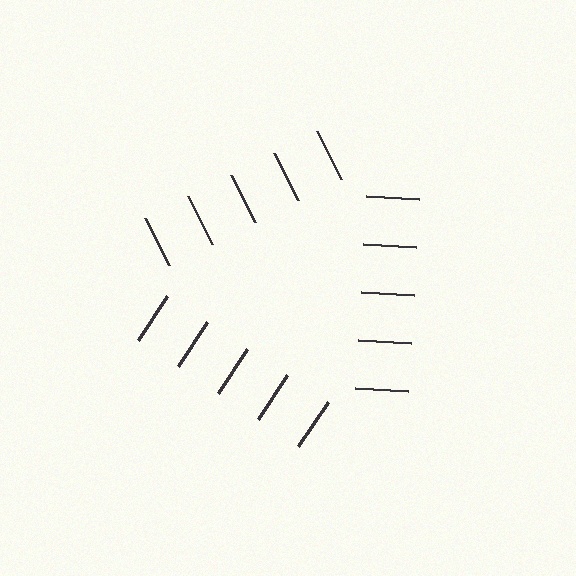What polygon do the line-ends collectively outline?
An illusory triangle — the line segments terminate on its edges but no continuous stroke is drawn.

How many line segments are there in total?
15 — 5 along each of the 3 edges.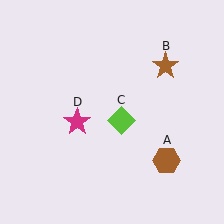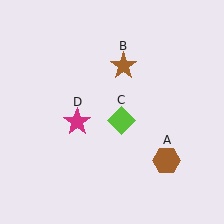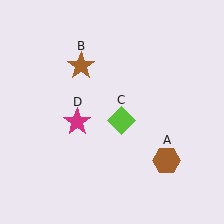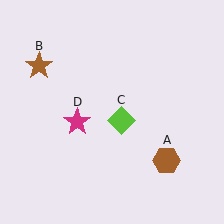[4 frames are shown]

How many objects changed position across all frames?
1 object changed position: brown star (object B).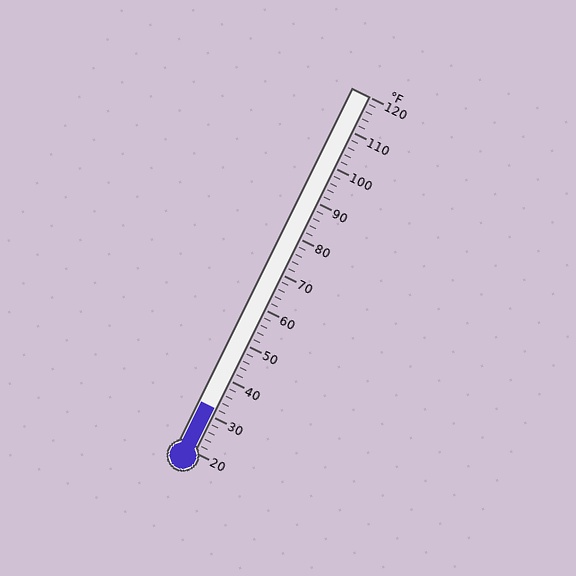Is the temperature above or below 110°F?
The temperature is below 110°F.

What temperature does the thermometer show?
The thermometer shows approximately 32°F.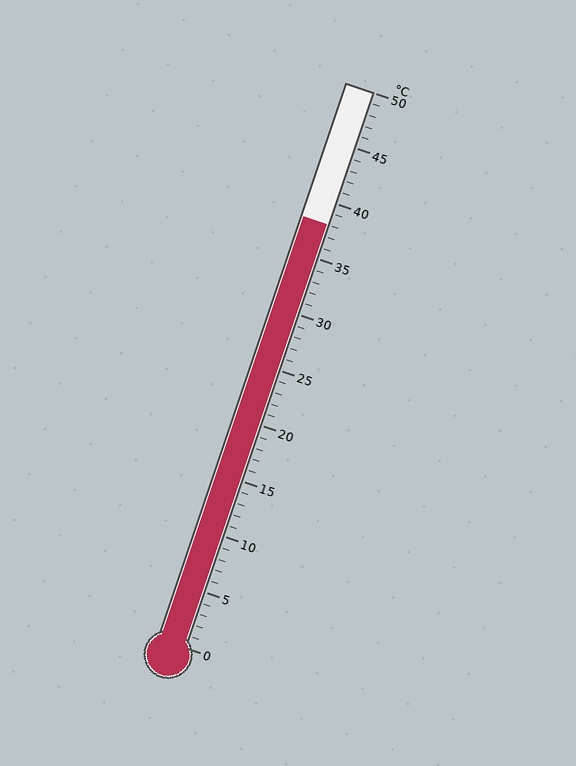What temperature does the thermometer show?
The thermometer shows approximately 38°C.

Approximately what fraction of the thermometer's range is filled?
The thermometer is filled to approximately 75% of its range.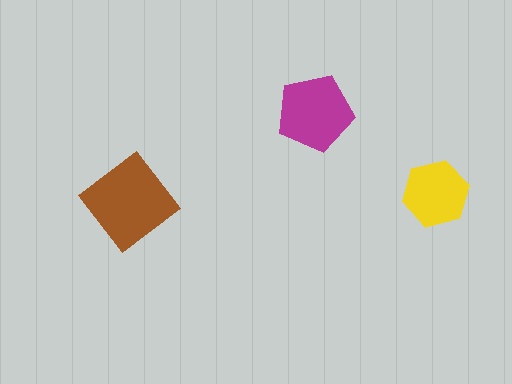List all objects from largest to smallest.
The brown diamond, the magenta pentagon, the yellow hexagon.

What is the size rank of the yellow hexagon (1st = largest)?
3rd.